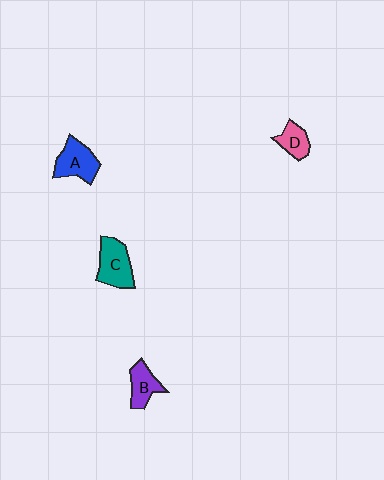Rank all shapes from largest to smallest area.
From largest to smallest: C (teal), A (blue), B (purple), D (pink).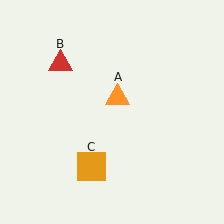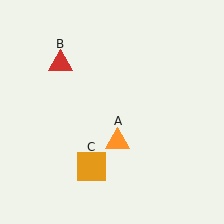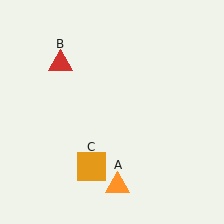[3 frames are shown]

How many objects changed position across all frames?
1 object changed position: orange triangle (object A).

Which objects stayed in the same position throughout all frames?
Red triangle (object B) and orange square (object C) remained stationary.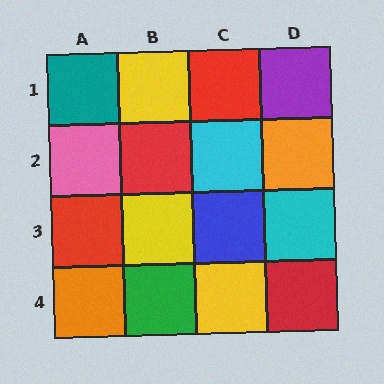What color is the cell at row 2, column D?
Orange.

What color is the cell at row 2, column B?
Red.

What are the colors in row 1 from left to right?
Teal, yellow, red, purple.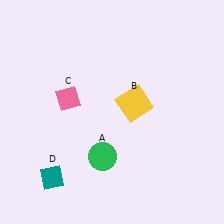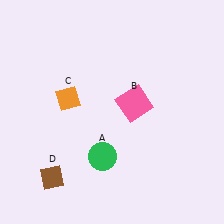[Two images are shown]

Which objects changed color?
B changed from yellow to pink. C changed from pink to orange. D changed from teal to brown.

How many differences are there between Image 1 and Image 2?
There are 3 differences between the two images.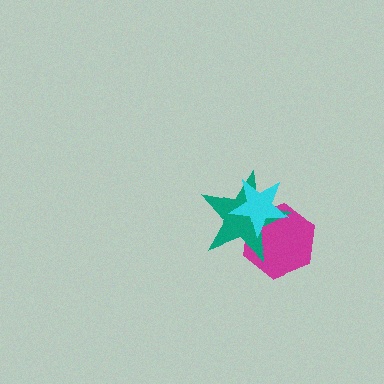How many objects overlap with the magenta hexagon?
2 objects overlap with the magenta hexagon.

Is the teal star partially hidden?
Yes, it is partially covered by another shape.